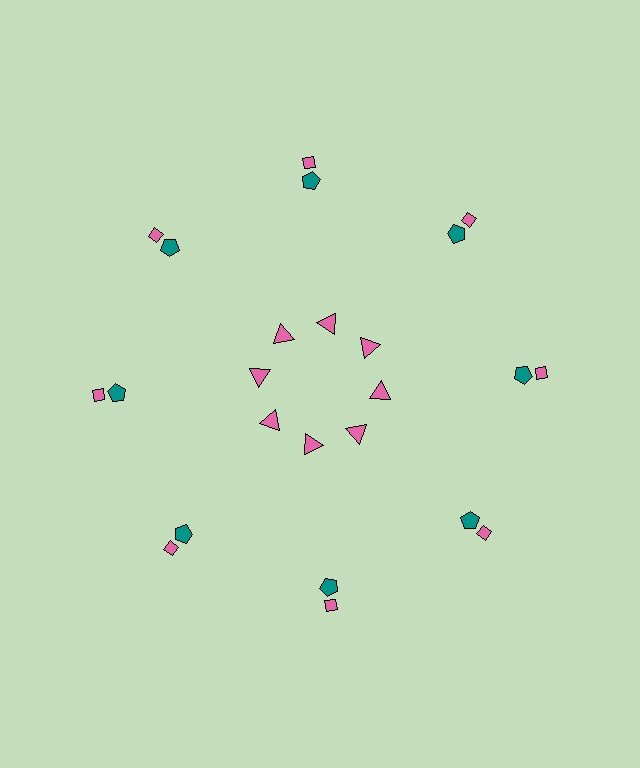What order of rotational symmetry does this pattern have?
This pattern has 8-fold rotational symmetry.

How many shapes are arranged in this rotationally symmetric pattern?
There are 24 shapes, arranged in 8 groups of 3.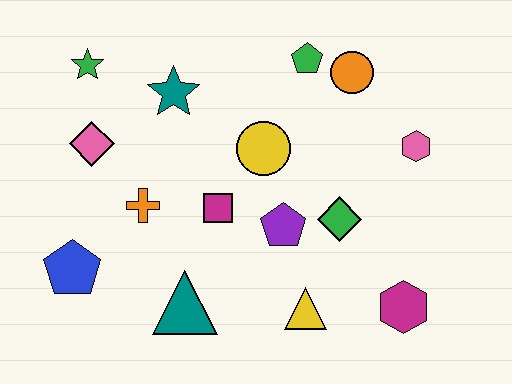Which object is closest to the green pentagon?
The orange circle is closest to the green pentagon.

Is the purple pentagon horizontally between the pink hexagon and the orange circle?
No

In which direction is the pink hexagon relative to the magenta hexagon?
The pink hexagon is above the magenta hexagon.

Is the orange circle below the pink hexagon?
No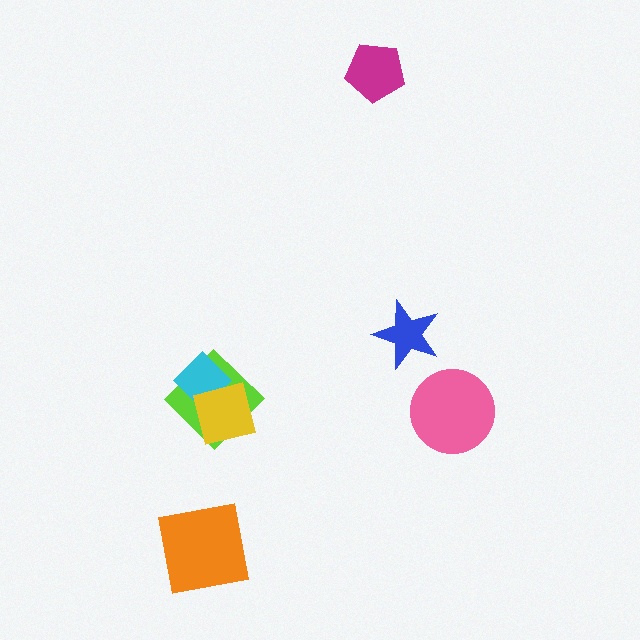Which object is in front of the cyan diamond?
The yellow square is in front of the cyan diamond.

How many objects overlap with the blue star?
0 objects overlap with the blue star.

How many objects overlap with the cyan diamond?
2 objects overlap with the cyan diamond.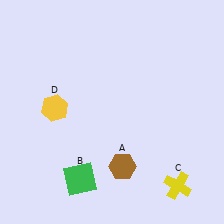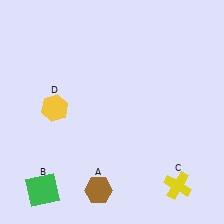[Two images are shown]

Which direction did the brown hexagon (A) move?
The brown hexagon (A) moved left.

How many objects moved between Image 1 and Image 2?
2 objects moved between the two images.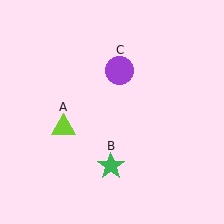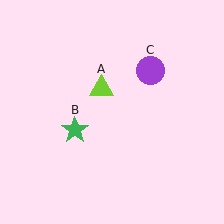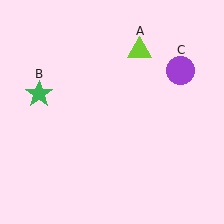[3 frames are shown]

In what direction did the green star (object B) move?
The green star (object B) moved up and to the left.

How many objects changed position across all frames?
3 objects changed position: lime triangle (object A), green star (object B), purple circle (object C).